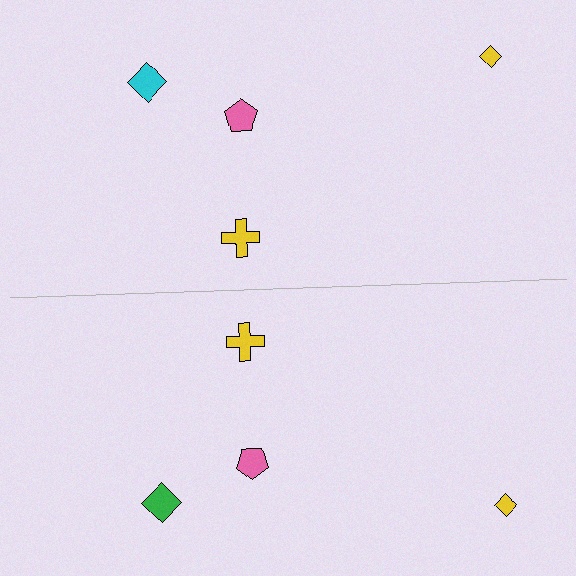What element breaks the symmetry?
The green diamond on the bottom side breaks the symmetry — its mirror counterpart is cyan.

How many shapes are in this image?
There are 8 shapes in this image.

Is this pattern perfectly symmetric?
No, the pattern is not perfectly symmetric. The green diamond on the bottom side breaks the symmetry — its mirror counterpart is cyan.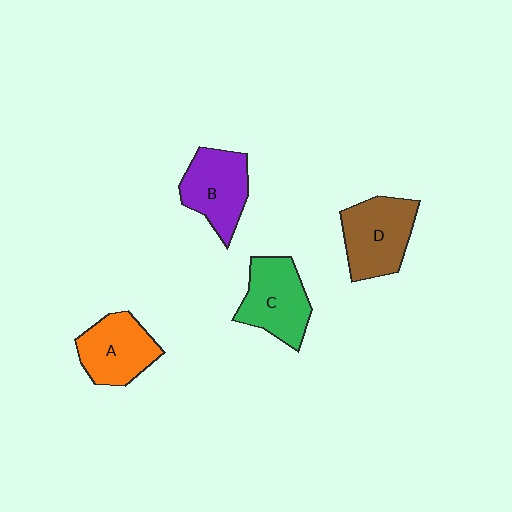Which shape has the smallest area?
Shape A (orange).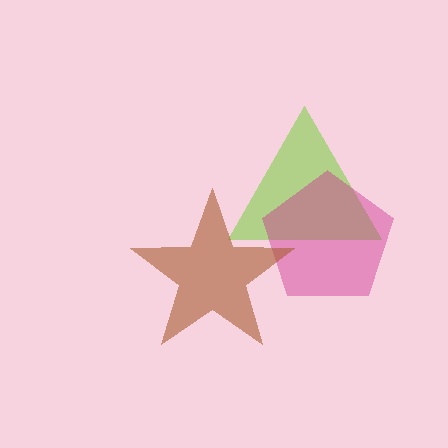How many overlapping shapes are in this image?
There are 3 overlapping shapes in the image.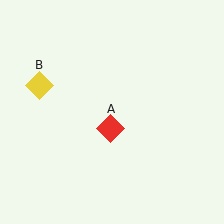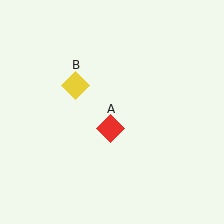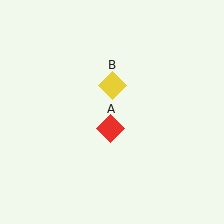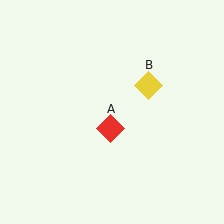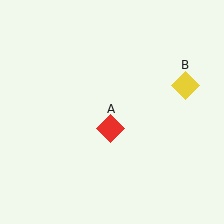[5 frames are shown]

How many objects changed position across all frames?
1 object changed position: yellow diamond (object B).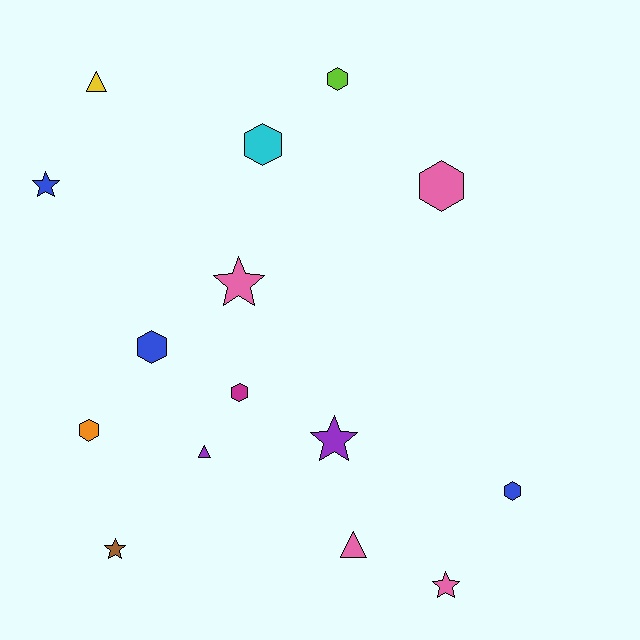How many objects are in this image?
There are 15 objects.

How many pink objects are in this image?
There are 4 pink objects.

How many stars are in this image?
There are 5 stars.